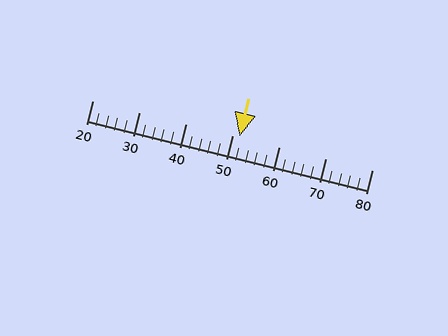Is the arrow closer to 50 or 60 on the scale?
The arrow is closer to 50.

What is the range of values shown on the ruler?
The ruler shows values from 20 to 80.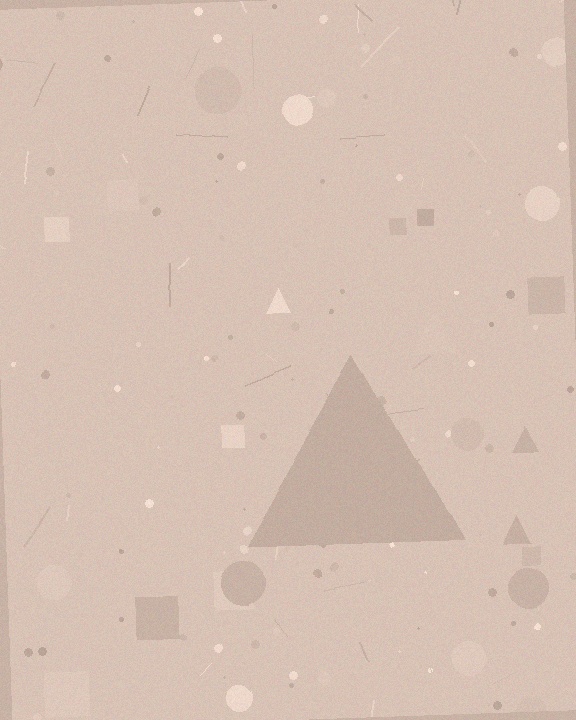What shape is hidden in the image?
A triangle is hidden in the image.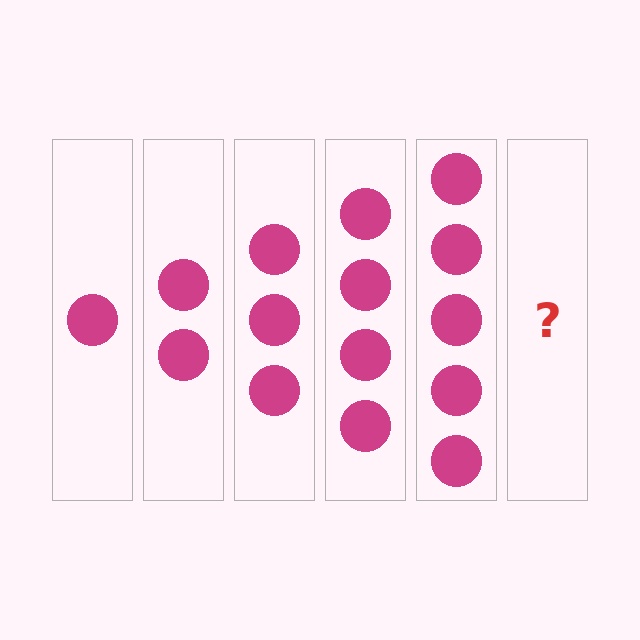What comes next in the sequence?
The next element should be 6 circles.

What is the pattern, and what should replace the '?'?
The pattern is that each step adds one more circle. The '?' should be 6 circles.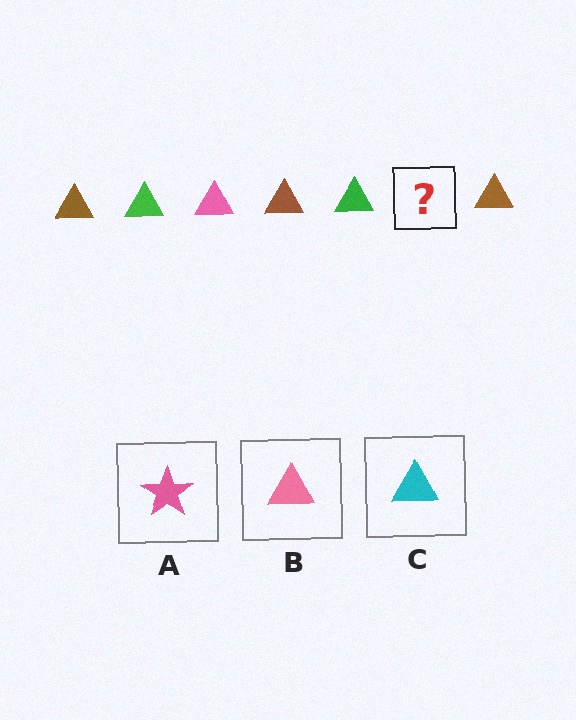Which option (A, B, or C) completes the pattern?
B.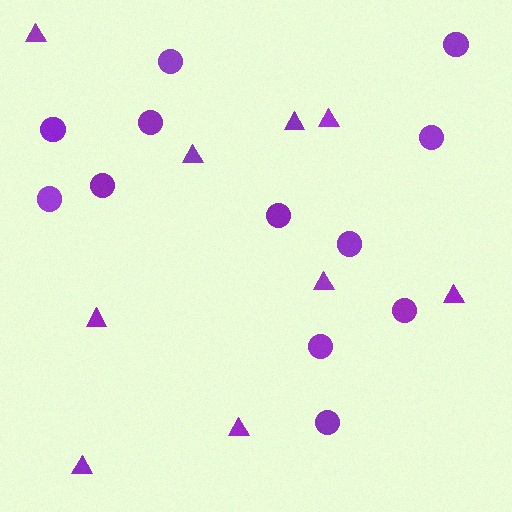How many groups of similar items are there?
There are 2 groups: one group of circles (12) and one group of triangles (9).